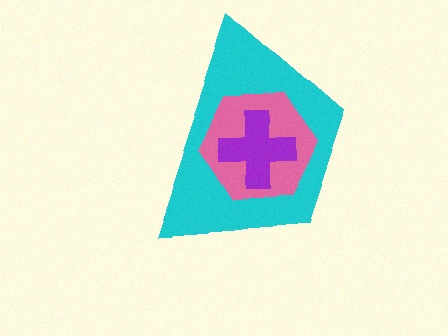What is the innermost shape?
The purple cross.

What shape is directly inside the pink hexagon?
The purple cross.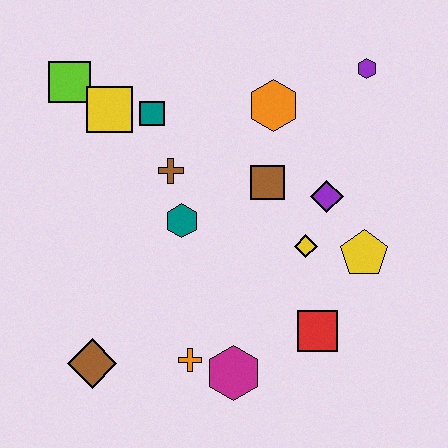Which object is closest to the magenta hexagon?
The orange cross is closest to the magenta hexagon.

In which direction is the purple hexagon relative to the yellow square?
The purple hexagon is to the right of the yellow square.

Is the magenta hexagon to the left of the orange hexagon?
Yes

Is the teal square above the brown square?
Yes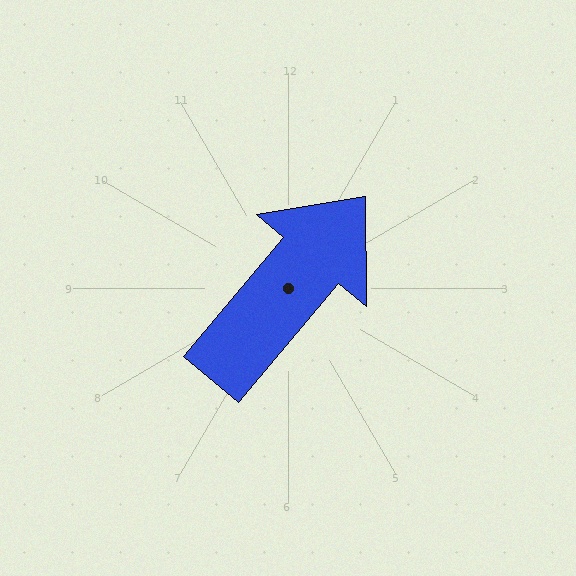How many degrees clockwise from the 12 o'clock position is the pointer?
Approximately 40 degrees.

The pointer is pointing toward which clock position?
Roughly 1 o'clock.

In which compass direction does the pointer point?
Northeast.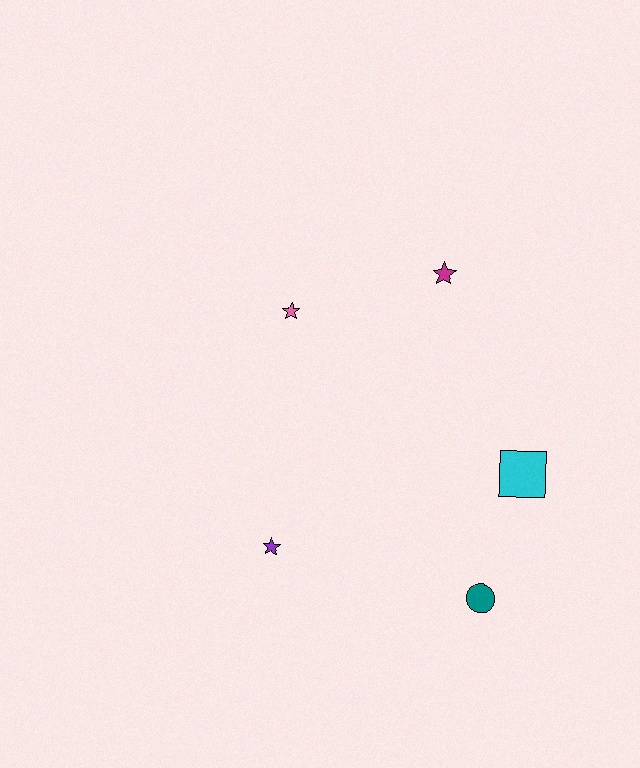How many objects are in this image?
There are 5 objects.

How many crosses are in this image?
There are no crosses.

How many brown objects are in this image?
There are no brown objects.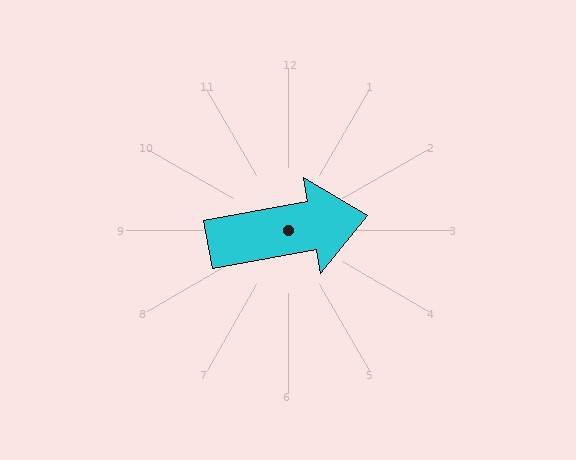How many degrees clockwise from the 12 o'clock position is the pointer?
Approximately 80 degrees.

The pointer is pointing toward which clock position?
Roughly 3 o'clock.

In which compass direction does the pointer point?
East.